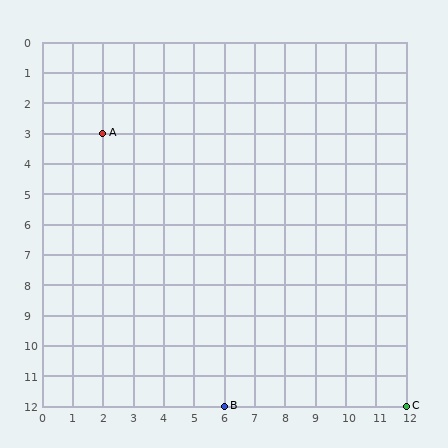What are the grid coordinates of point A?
Point A is at grid coordinates (2, 3).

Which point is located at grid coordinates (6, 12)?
Point B is at (6, 12).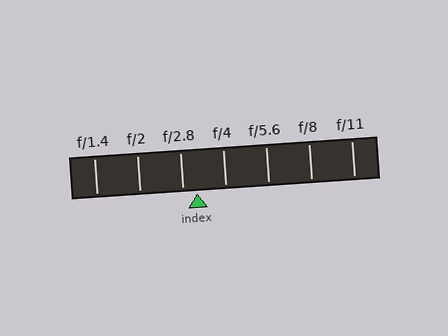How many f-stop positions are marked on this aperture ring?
There are 7 f-stop positions marked.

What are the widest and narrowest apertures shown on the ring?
The widest aperture shown is f/1.4 and the narrowest is f/11.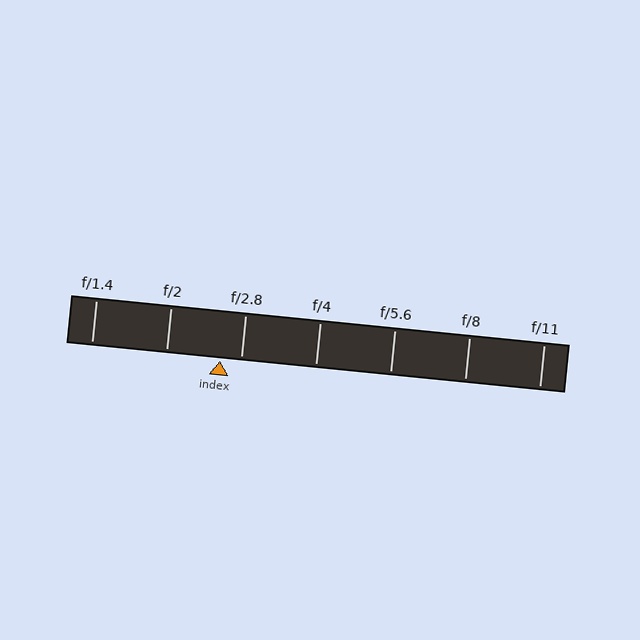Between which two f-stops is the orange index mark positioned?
The index mark is between f/2 and f/2.8.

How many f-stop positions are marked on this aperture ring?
There are 7 f-stop positions marked.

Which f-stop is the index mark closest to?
The index mark is closest to f/2.8.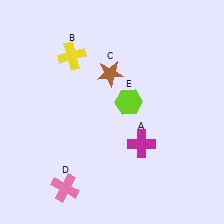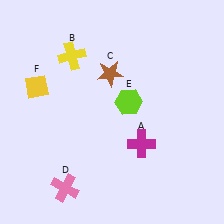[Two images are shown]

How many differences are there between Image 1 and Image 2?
There is 1 difference between the two images.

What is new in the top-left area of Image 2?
A yellow diamond (F) was added in the top-left area of Image 2.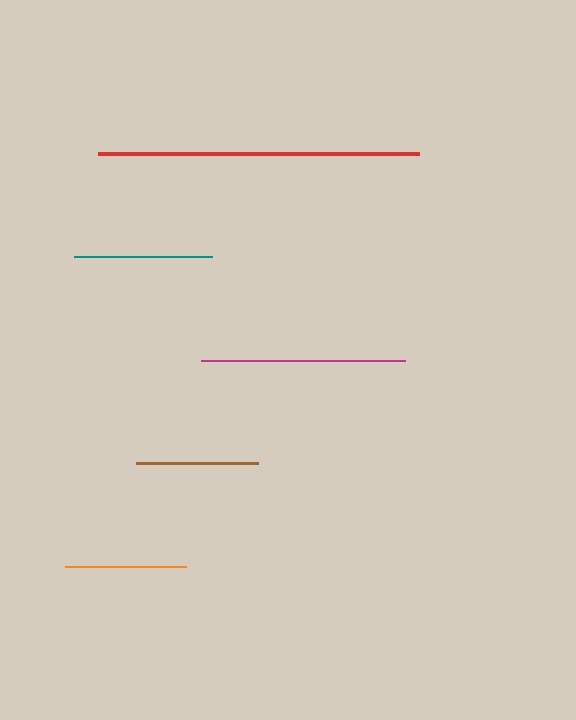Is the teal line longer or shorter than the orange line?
The teal line is longer than the orange line.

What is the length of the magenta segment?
The magenta segment is approximately 204 pixels long.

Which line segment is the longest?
The red line is the longest at approximately 321 pixels.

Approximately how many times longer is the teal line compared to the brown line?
The teal line is approximately 1.1 times the length of the brown line.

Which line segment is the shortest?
The orange line is the shortest at approximately 121 pixels.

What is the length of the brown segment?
The brown segment is approximately 122 pixels long.